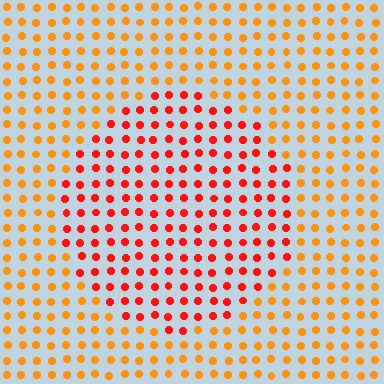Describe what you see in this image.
The image is filled with small orange elements in a uniform arrangement. A circle-shaped region is visible where the elements are tinted to a slightly different hue, forming a subtle color boundary.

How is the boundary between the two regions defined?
The boundary is defined purely by a slight shift in hue (about 33 degrees). Spacing, size, and orientation are identical on both sides.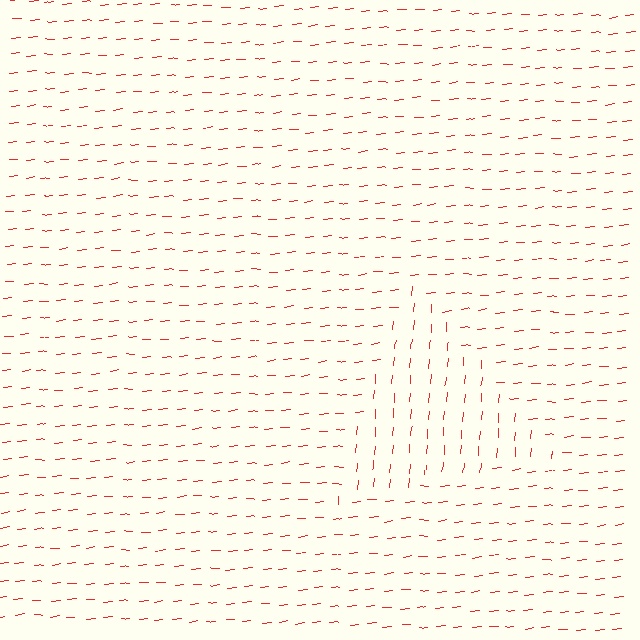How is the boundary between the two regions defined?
The boundary is defined purely by a change in line orientation (approximately 80 degrees difference). All lines are the same color and thickness.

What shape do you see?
I see a triangle.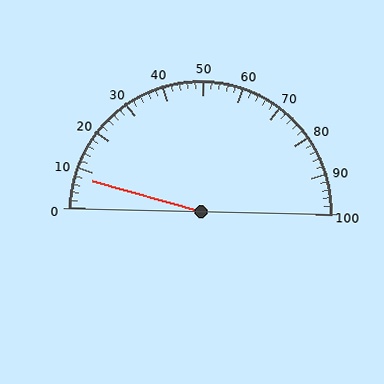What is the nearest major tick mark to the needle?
The nearest major tick mark is 10.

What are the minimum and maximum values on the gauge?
The gauge ranges from 0 to 100.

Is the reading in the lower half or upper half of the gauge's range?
The reading is in the lower half of the range (0 to 100).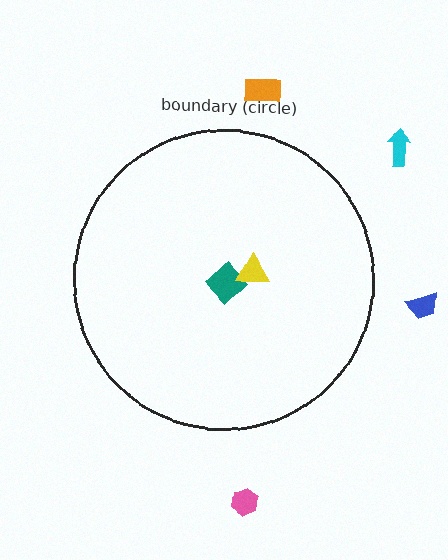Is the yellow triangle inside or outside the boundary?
Inside.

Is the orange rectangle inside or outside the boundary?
Outside.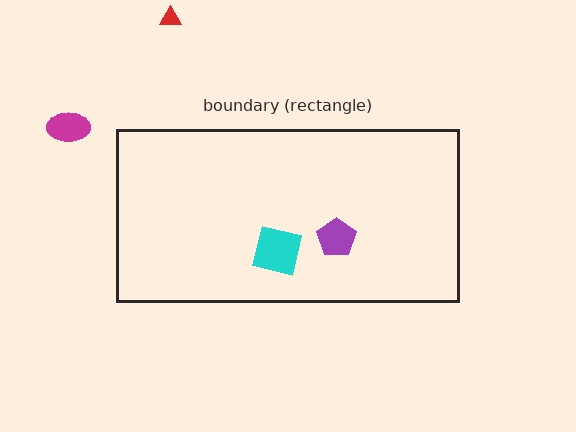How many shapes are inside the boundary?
2 inside, 2 outside.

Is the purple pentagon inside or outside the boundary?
Inside.